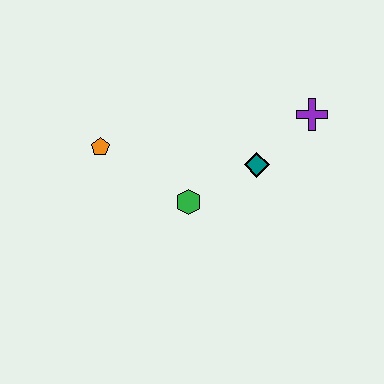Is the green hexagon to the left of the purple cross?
Yes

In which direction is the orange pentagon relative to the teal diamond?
The orange pentagon is to the left of the teal diamond.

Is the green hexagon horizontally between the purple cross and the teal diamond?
No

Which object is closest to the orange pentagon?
The green hexagon is closest to the orange pentagon.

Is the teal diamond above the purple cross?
No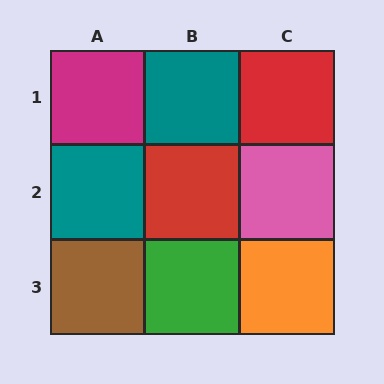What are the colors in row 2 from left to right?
Teal, red, pink.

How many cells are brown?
1 cell is brown.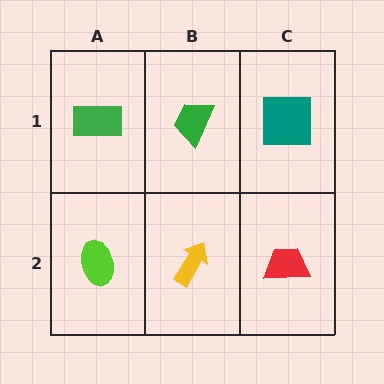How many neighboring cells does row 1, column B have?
3.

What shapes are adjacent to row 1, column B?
A yellow arrow (row 2, column B), a green rectangle (row 1, column A), a teal square (row 1, column C).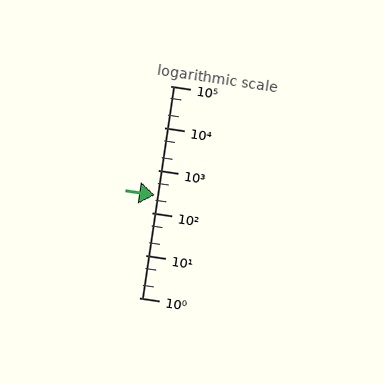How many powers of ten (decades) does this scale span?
The scale spans 5 decades, from 1 to 100000.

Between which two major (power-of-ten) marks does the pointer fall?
The pointer is between 100 and 1000.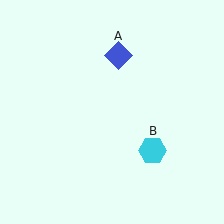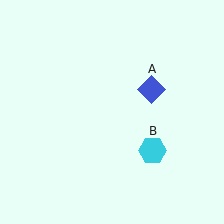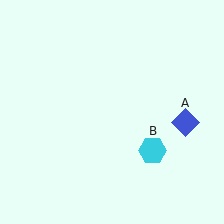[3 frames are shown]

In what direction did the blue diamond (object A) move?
The blue diamond (object A) moved down and to the right.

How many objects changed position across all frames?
1 object changed position: blue diamond (object A).